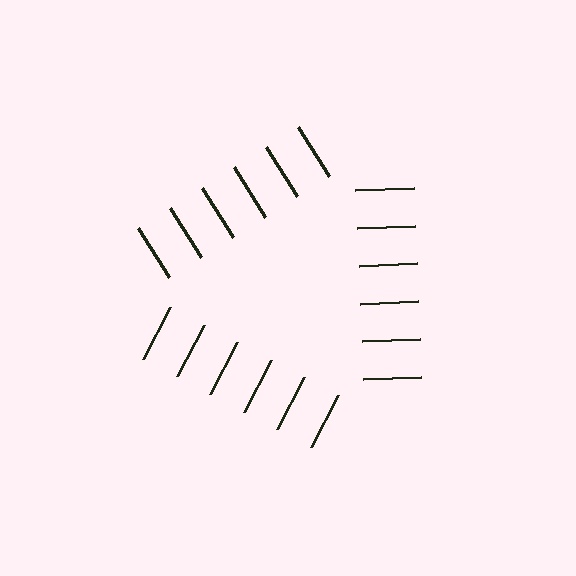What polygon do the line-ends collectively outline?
An illusory triangle — the line segments terminate on its edges but no continuous stroke is drawn.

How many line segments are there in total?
18 — 6 along each of the 3 edges.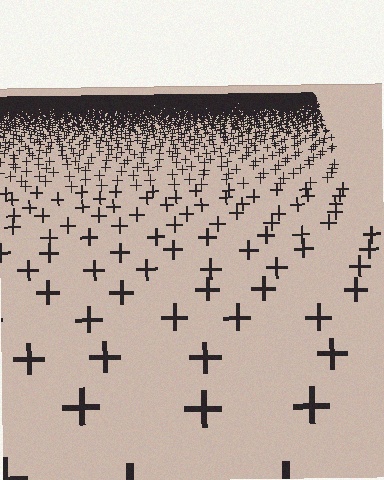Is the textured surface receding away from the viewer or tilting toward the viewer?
The surface is receding away from the viewer. Texture elements get smaller and denser toward the top.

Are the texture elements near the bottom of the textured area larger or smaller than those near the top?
Larger. Near the bottom, elements are closer to the viewer and appear at a bigger on-screen size.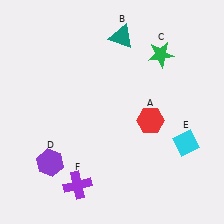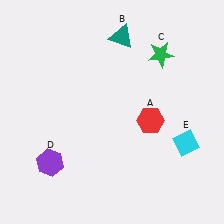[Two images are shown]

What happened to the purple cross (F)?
The purple cross (F) was removed in Image 2. It was in the bottom-left area of Image 1.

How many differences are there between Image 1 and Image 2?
There is 1 difference between the two images.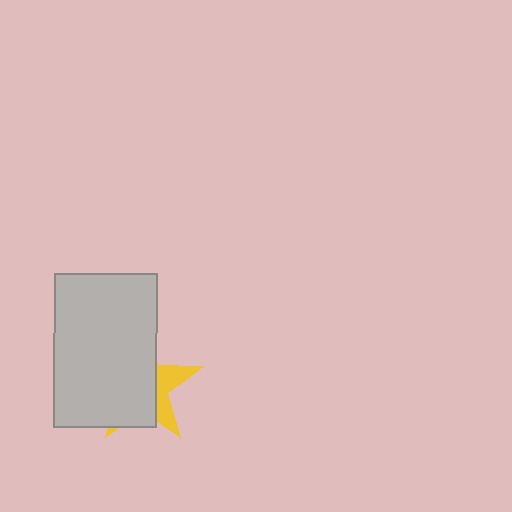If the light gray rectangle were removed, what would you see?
You would see the complete yellow star.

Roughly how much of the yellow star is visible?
A small part of it is visible (roughly 30%).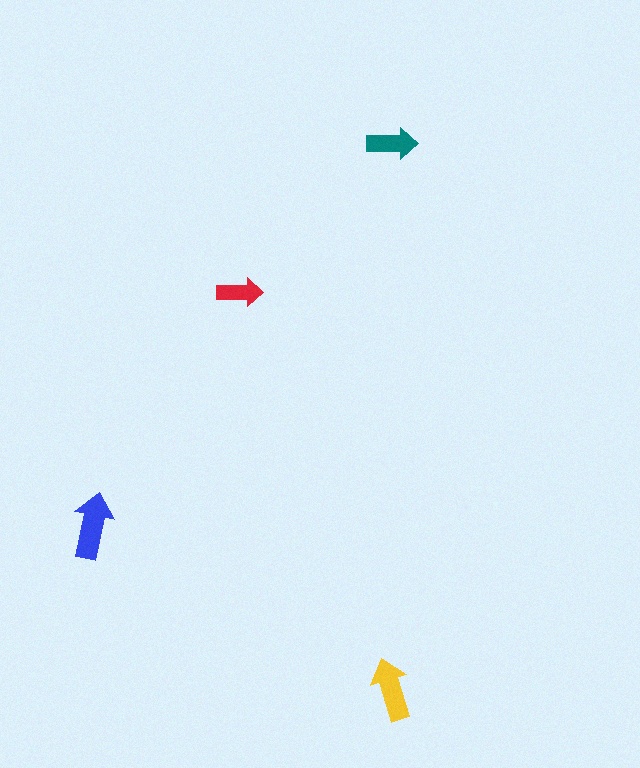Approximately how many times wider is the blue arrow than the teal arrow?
About 1.5 times wider.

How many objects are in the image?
There are 4 objects in the image.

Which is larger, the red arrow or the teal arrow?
The teal one.